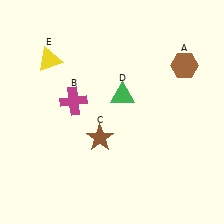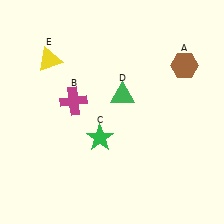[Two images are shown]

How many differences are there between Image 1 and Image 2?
There is 1 difference between the two images.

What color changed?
The star (C) changed from brown in Image 1 to green in Image 2.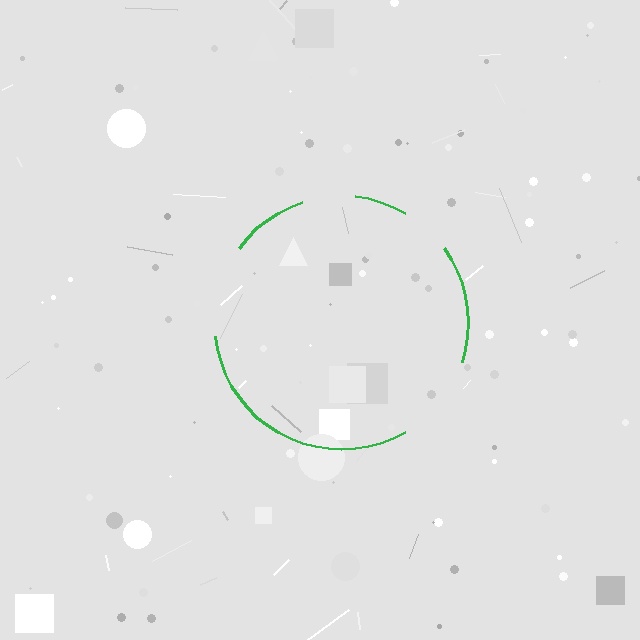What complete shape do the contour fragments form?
The contour fragments form a circle.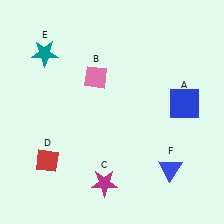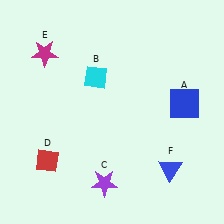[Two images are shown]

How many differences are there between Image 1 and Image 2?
There are 3 differences between the two images.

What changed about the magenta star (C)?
In Image 1, C is magenta. In Image 2, it changed to purple.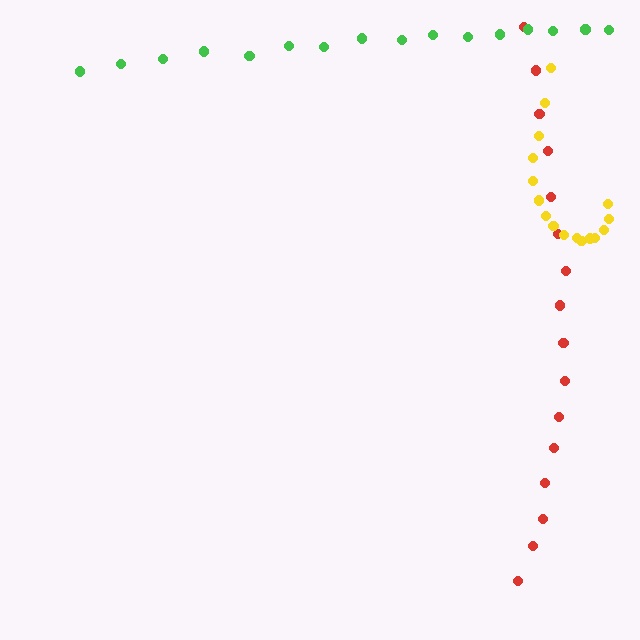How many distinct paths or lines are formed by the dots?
There are 3 distinct paths.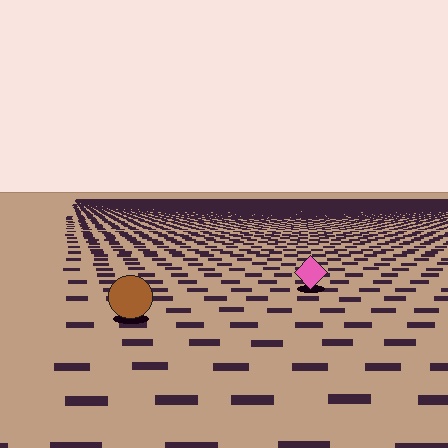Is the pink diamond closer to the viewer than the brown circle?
No. The brown circle is closer — you can tell from the texture gradient: the ground texture is coarser near it.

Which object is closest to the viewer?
The brown circle is closest. The texture marks near it are larger and more spread out.